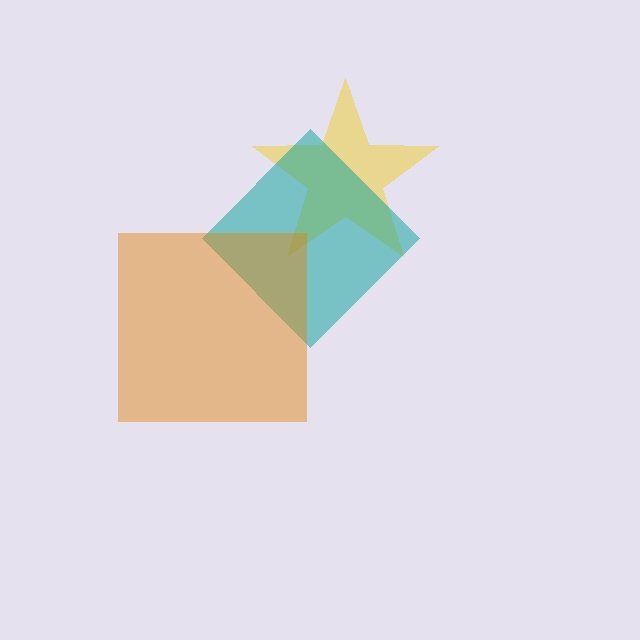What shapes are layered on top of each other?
The layered shapes are: a yellow star, a teal diamond, an orange square.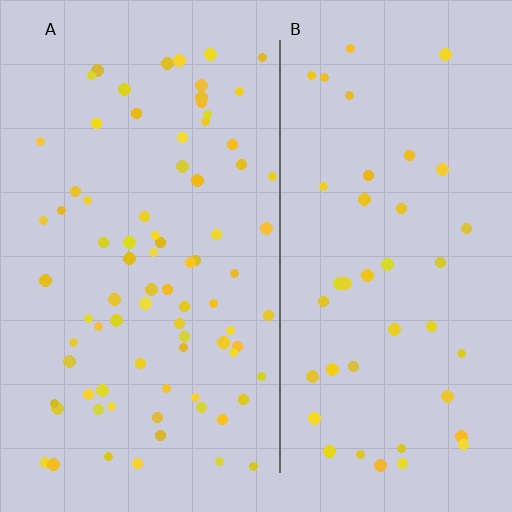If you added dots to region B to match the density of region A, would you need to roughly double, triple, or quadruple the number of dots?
Approximately double.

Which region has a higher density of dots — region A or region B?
A (the left).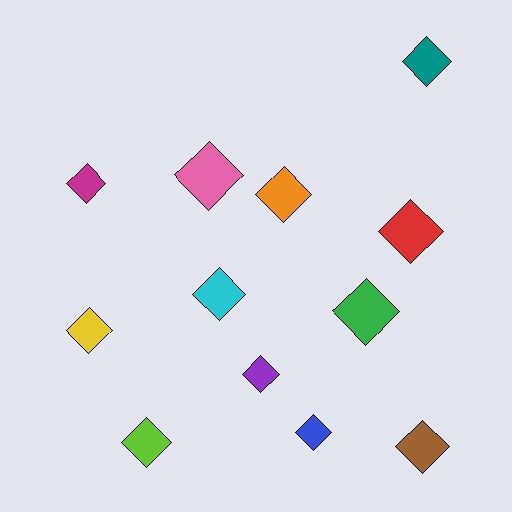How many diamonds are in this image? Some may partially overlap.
There are 12 diamonds.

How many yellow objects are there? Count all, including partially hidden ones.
There is 1 yellow object.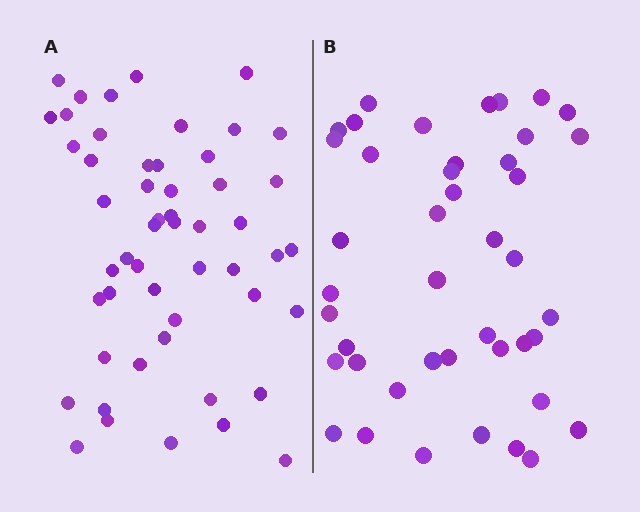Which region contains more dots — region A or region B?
Region A (the left region) has more dots.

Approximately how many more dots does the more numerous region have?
Region A has roughly 8 or so more dots than region B.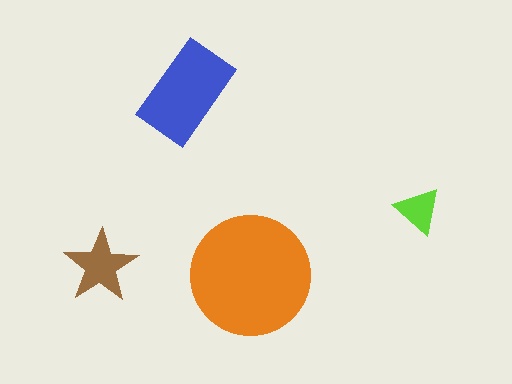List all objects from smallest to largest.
The lime triangle, the brown star, the blue rectangle, the orange circle.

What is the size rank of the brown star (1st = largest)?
3rd.